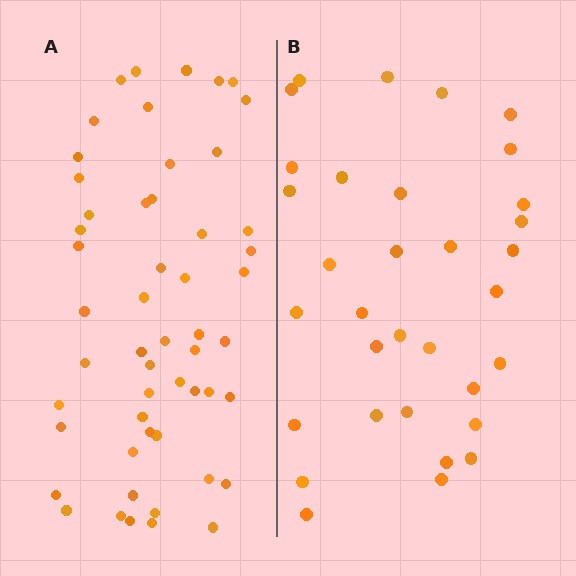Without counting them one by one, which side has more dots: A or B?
Region A (the left region) has more dots.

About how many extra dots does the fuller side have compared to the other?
Region A has approximately 20 more dots than region B.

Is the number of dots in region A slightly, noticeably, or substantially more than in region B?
Region A has substantially more. The ratio is roughly 1.6 to 1.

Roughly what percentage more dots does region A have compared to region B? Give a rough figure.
About 60% more.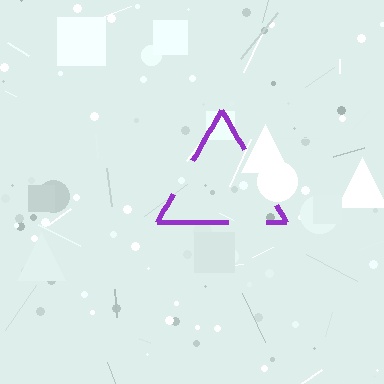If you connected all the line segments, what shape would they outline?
They would outline a triangle.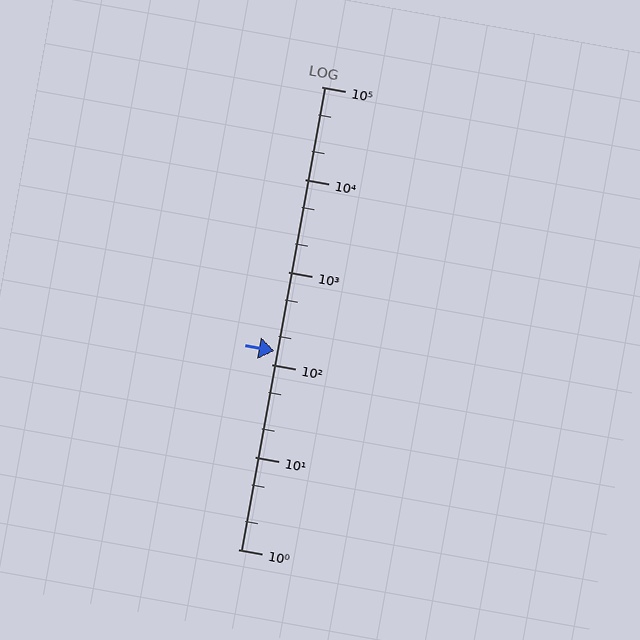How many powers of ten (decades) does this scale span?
The scale spans 5 decades, from 1 to 100000.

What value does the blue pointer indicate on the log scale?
The pointer indicates approximately 140.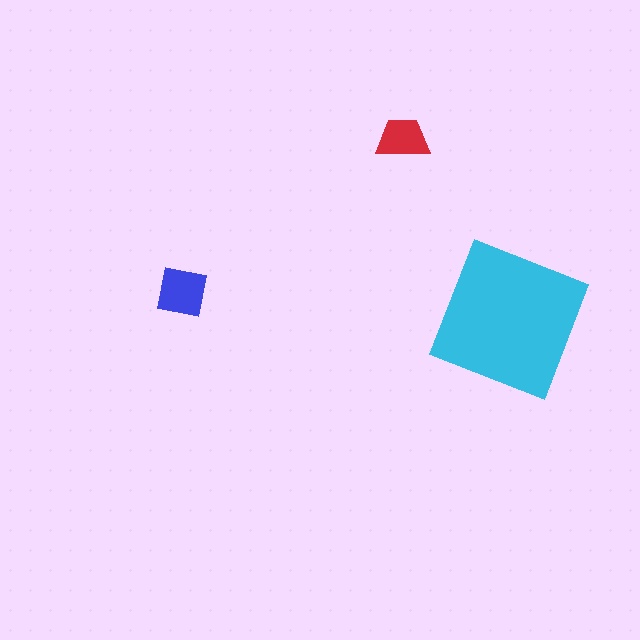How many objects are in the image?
There are 3 objects in the image.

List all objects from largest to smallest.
The cyan square, the blue square, the red trapezoid.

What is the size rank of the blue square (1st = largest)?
2nd.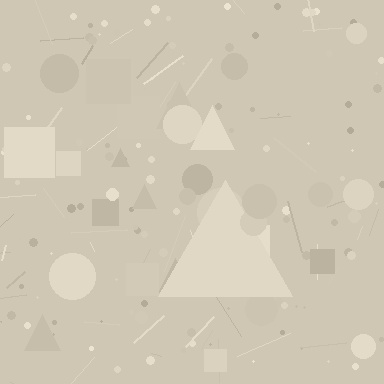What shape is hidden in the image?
A triangle is hidden in the image.